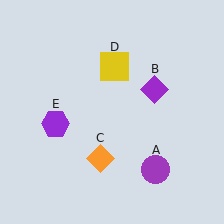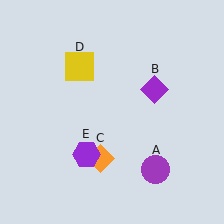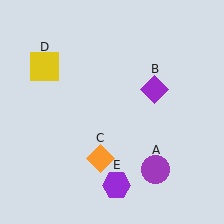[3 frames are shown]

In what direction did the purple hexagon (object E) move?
The purple hexagon (object E) moved down and to the right.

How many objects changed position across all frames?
2 objects changed position: yellow square (object D), purple hexagon (object E).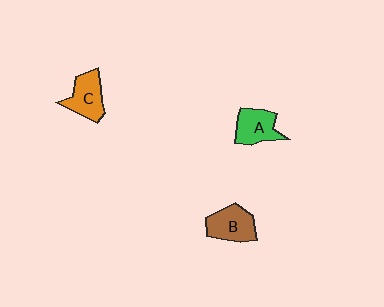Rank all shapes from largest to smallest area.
From largest to smallest: B (brown), C (orange), A (green).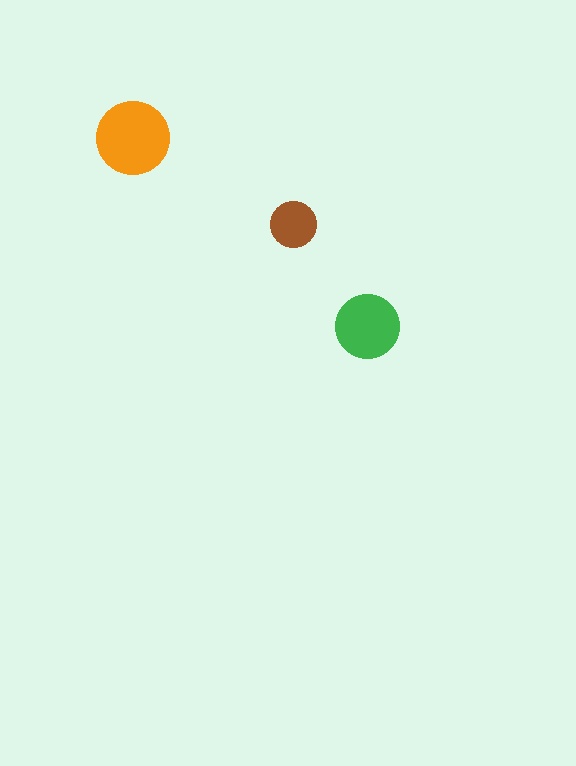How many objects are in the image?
There are 3 objects in the image.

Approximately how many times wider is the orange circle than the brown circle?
About 1.5 times wider.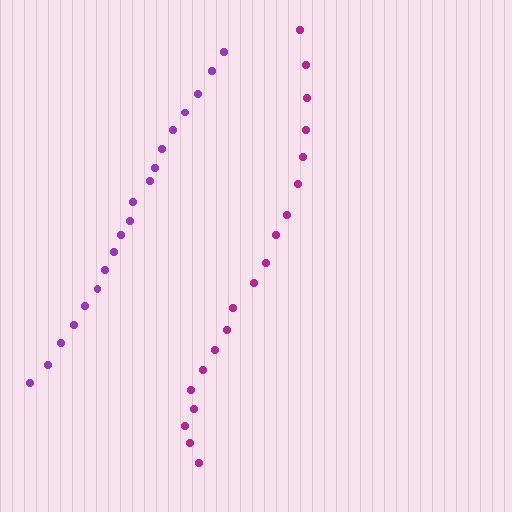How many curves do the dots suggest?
There are 2 distinct paths.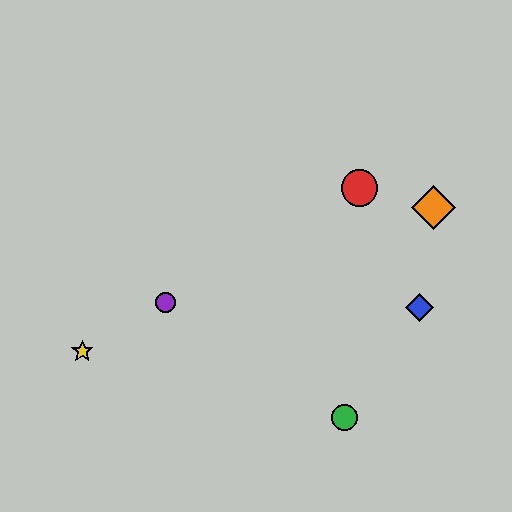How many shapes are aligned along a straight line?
3 shapes (the red circle, the yellow star, the purple circle) are aligned along a straight line.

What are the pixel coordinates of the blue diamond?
The blue diamond is at (419, 308).